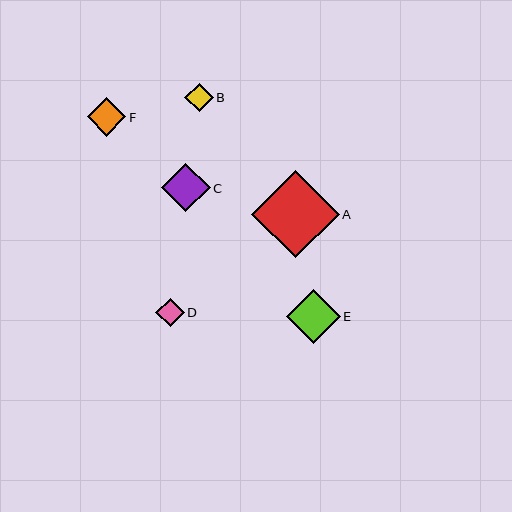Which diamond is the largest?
Diamond A is the largest with a size of approximately 87 pixels.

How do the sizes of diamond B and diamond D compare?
Diamond B and diamond D are approximately the same size.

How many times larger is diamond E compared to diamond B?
Diamond E is approximately 1.9 times the size of diamond B.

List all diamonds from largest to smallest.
From largest to smallest: A, E, C, F, B, D.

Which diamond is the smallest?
Diamond D is the smallest with a size of approximately 29 pixels.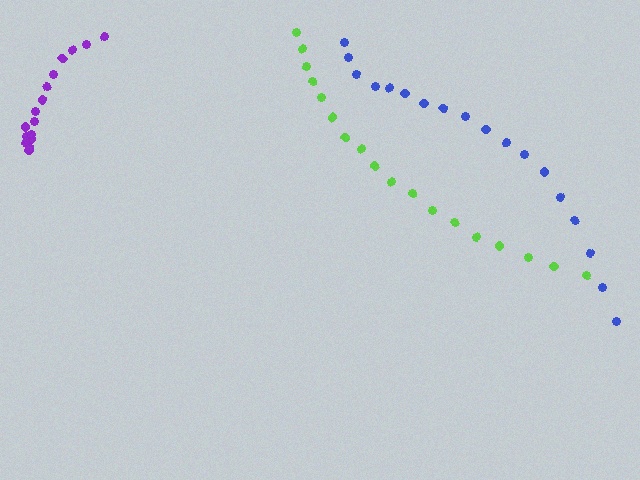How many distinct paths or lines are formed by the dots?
There are 3 distinct paths.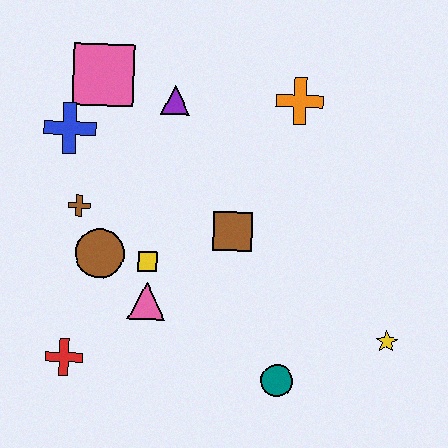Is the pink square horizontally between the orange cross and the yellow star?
No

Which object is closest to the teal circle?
The yellow star is closest to the teal circle.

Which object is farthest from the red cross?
The orange cross is farthest from the red cross.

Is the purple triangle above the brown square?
Yes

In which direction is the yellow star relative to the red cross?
The yellow star is to the right of the red cross.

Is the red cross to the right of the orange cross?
No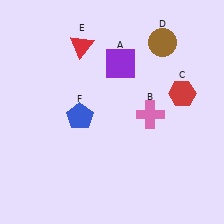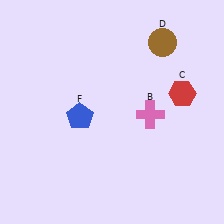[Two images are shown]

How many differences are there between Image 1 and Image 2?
There are 2 differences between the two images.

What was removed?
The red triangle (E), the purple square (A) were removed in Image 2.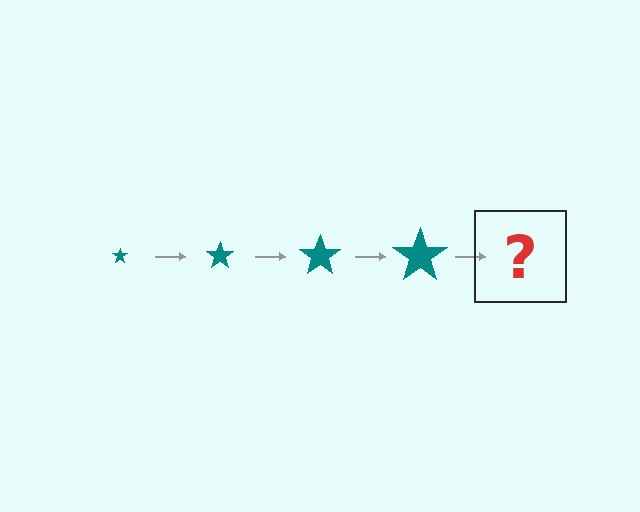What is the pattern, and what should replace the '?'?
The pattern is that the star gets progressively larger each step. The '?' should be a teal star, larger than the previous one.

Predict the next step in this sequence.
The next step is a teal star, larger than the previous one.